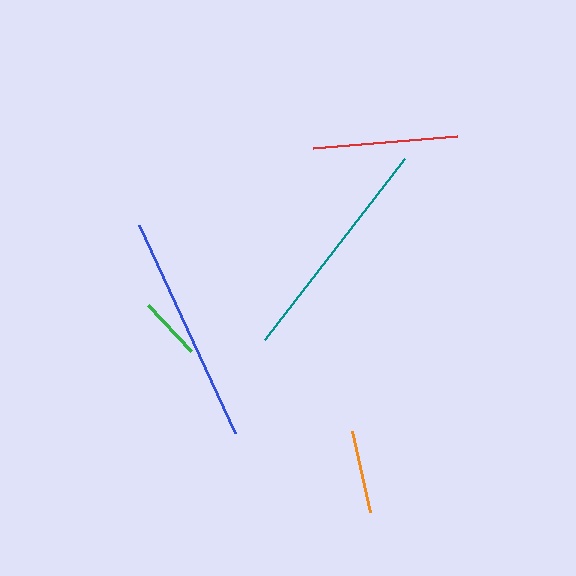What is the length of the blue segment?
The blue segment is approximately 229 pixels long.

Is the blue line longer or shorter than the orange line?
The blue line is longer than the orange line.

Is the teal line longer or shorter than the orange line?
The teal line is longer than the orange line.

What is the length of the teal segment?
The teal segment is approximately 229 pixels long.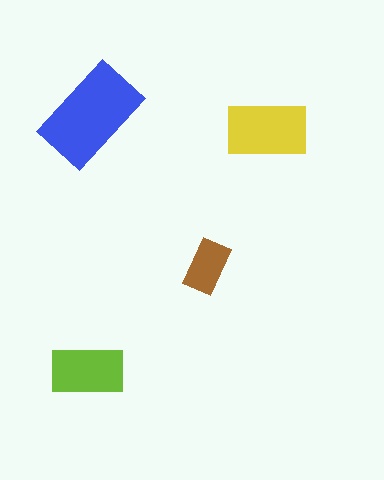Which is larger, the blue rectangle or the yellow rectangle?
The blue one.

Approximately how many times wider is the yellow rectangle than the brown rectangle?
About 1.5 times wider.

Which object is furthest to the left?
The lime rectangle is leftmost.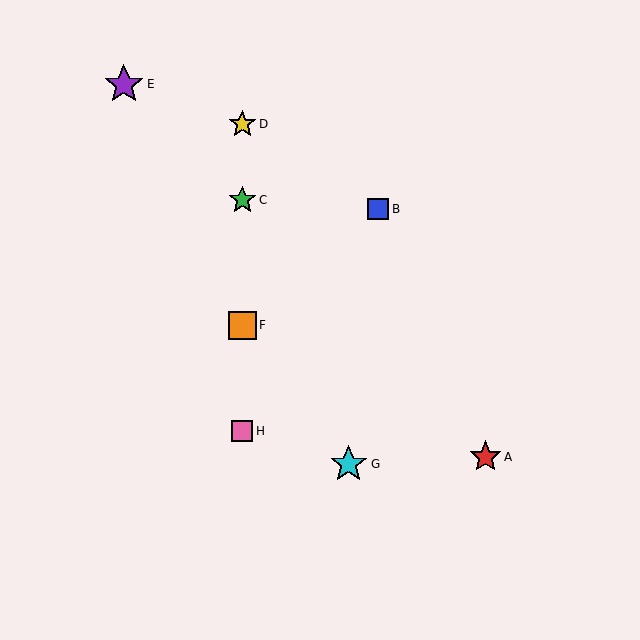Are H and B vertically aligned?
No, H is at x≈242 and B is at x≈378.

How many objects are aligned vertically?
4 objects (C, D, F, H) are aligned vertically.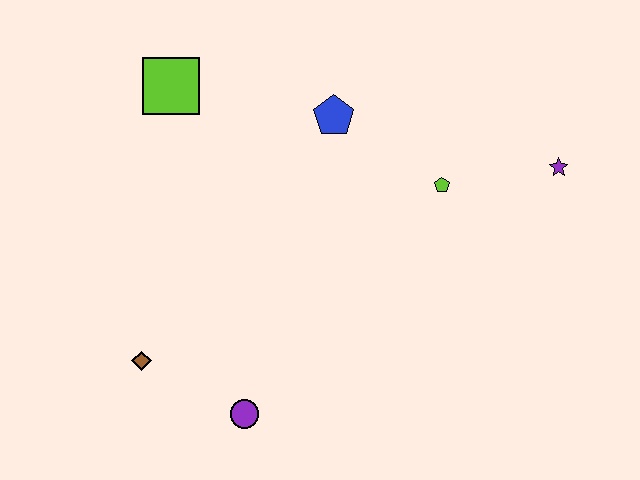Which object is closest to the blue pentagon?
The lime pentagon is closest to the blue pentagon.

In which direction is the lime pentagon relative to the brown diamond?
The lime pentagon is to the right of the brown diamond.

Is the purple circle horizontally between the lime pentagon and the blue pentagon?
No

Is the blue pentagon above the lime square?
No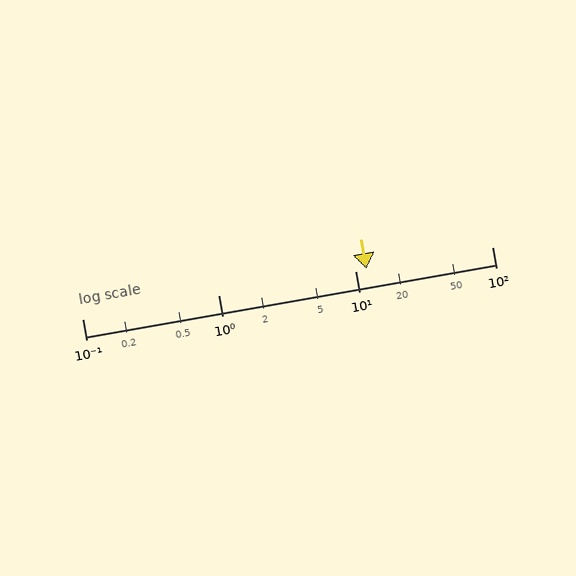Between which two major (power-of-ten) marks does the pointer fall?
The pointer is between 10 and 100.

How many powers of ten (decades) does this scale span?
The scale spans 3 decades, from 0.1 to 100.